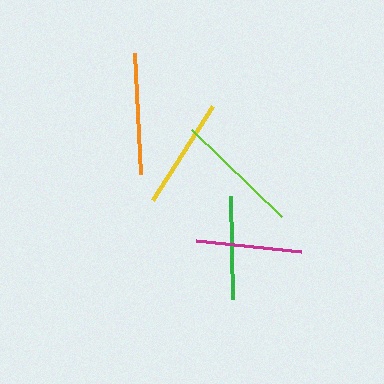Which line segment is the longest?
The lime line is the longest at approximately 126 pixels.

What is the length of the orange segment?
The orange segment is approximately 121 pixels long.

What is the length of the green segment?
The green segment is approximately 103 pixels long.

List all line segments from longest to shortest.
From longest to shortest: lime, orange, yellow, magenta, green.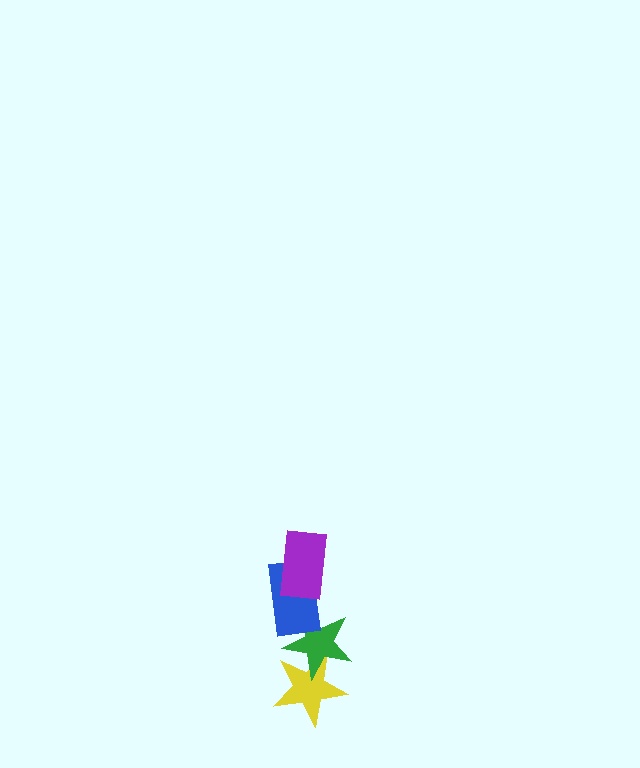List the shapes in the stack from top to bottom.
From top to bottom: the purple rectangle, the blue rectangle, the green star, the yellow star.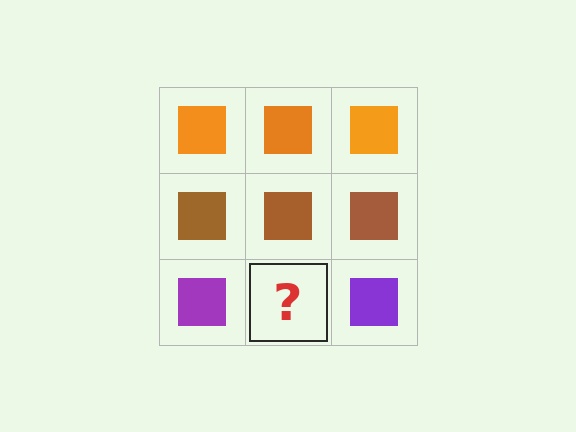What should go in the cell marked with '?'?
The missing cell should contain a purple square.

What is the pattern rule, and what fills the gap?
The rule is that each row has a consistent color. The gap should be filled with a purple square.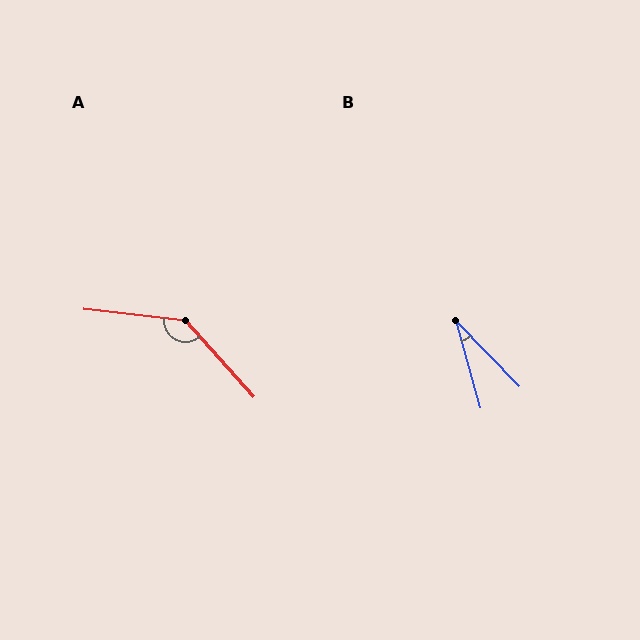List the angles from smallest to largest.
B (28°), A (138°).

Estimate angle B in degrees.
Approximately 28 degrees.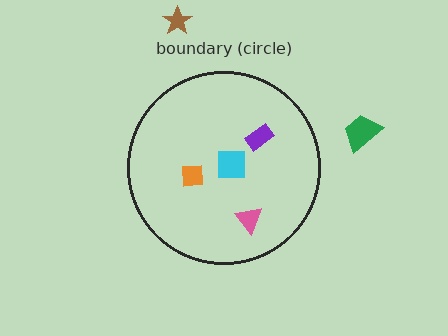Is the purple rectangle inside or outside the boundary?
Inside.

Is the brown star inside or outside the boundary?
Outside.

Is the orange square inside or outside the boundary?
Inside.